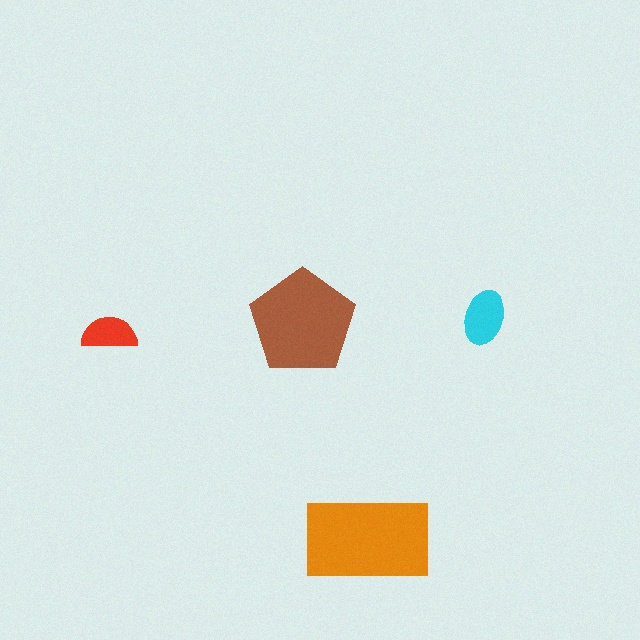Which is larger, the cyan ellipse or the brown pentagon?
The brown pentagon.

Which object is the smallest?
The red semicircle.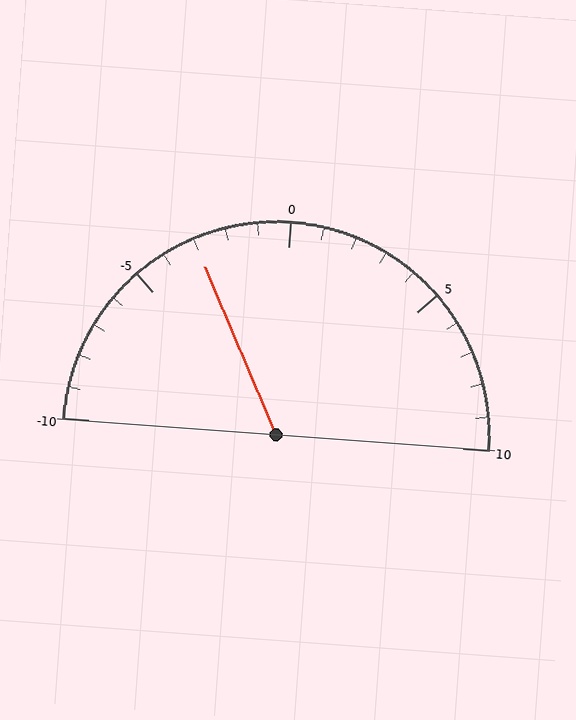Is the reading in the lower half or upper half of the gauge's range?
The reading is in the lower half of the range (-10 to 10).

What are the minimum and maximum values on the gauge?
The gauge ranges from -10 to 10.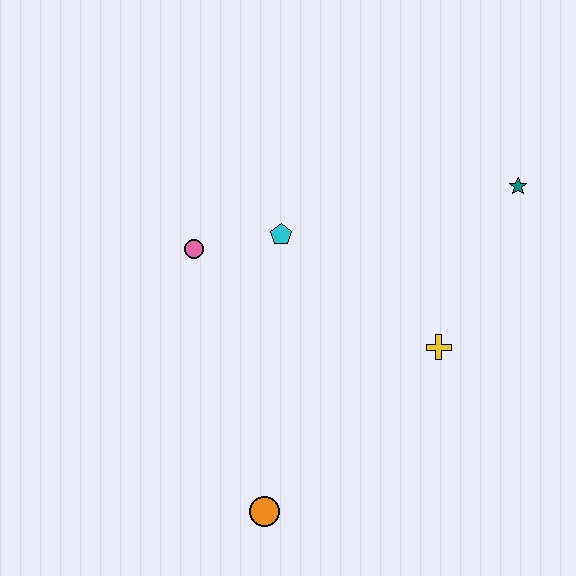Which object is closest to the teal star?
The yellow cross is closest to the teal star.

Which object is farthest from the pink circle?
The teal star is farthest from the pink circle.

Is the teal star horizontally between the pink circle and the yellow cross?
No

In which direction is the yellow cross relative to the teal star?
The yellow cross is below the teal star.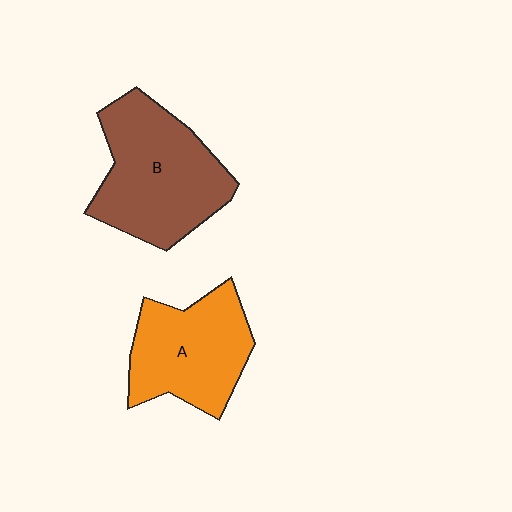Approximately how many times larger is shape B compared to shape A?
Approximately 1.2 times.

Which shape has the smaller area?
Shape A (orange).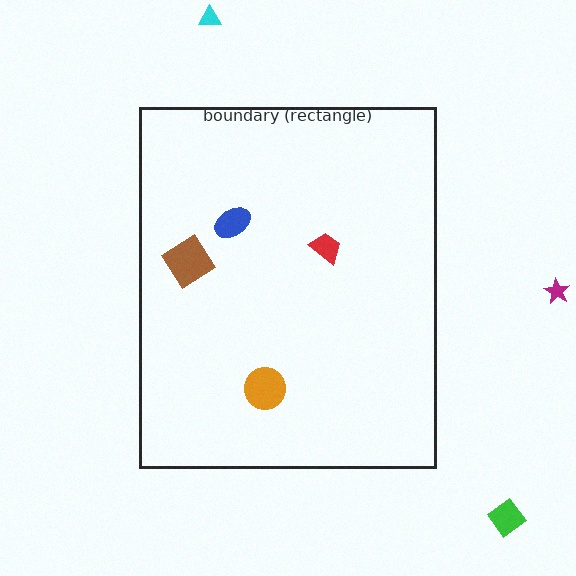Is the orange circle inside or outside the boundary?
Inside.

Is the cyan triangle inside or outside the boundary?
Outside.